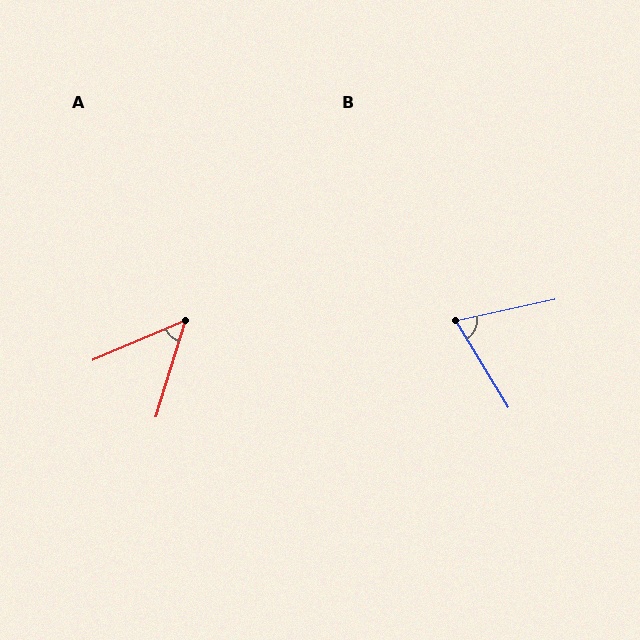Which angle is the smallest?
A, at approximately 50 degrees.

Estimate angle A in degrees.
Approximately 50 degrees.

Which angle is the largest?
B, at approximately 71 degrees.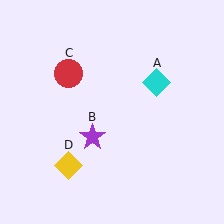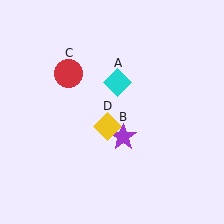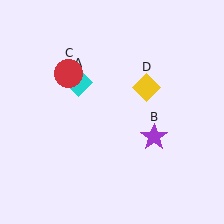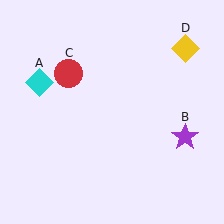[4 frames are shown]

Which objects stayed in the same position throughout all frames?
Red circle (object C) remained stationary.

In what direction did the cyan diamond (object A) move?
The cyan diamond (object A) moved left.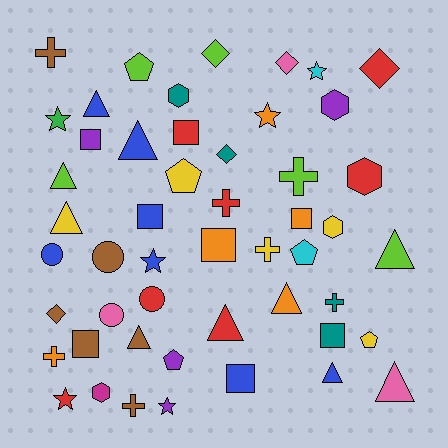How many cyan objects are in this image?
There are 2 cyan objects.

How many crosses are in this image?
There are 7 crosses.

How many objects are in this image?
There are 50 objects.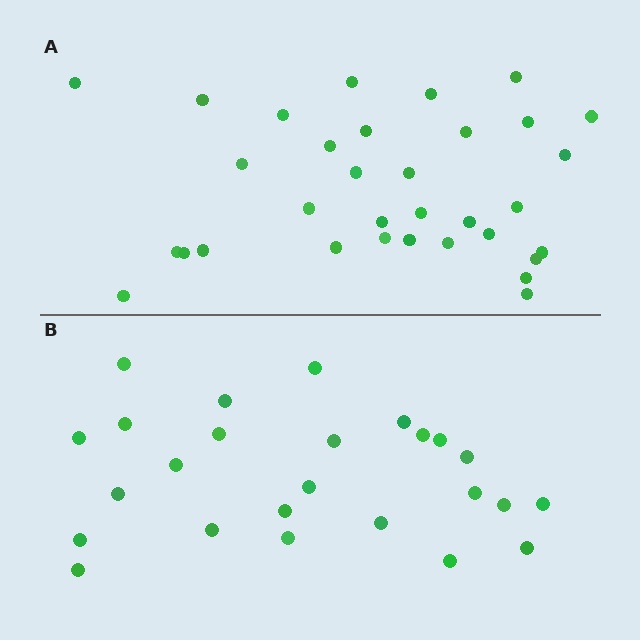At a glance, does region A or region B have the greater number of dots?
Region A (the top region) has more dots.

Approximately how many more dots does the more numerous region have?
Region A has roughly 8 or so more dots than region B.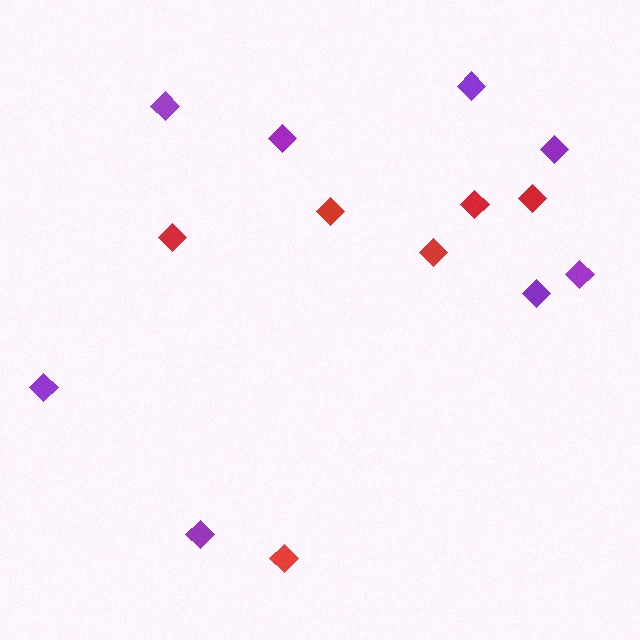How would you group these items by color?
There are 2 groups: one group of red diamonds (6) and one group of purple diamonds (8).